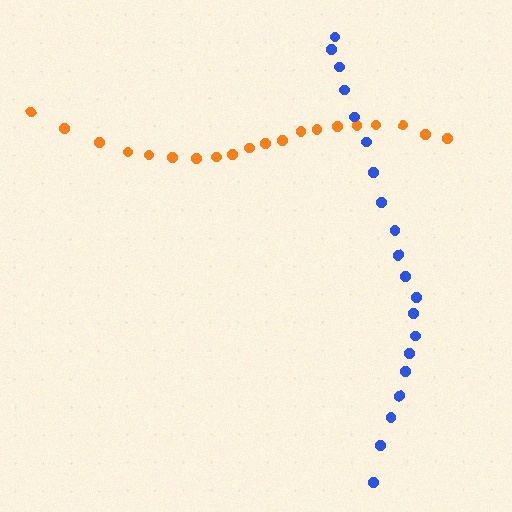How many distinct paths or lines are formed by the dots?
There are 2 distinct paths.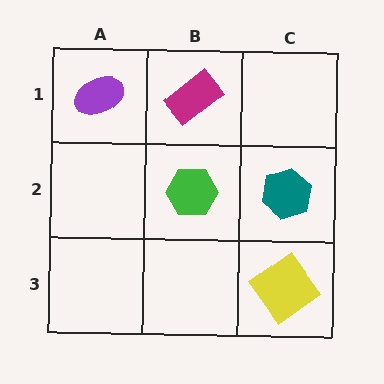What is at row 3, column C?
A yellow diamond.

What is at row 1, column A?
A purple ellipse.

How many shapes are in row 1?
2 shapes.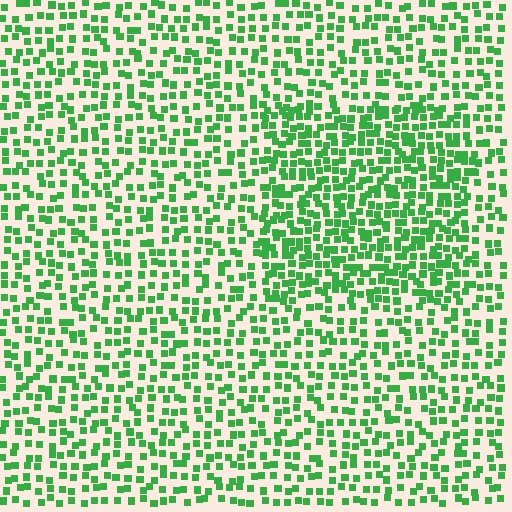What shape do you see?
I see a rectangle.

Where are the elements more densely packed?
The elements are more densely packed inside the rectangle boundary.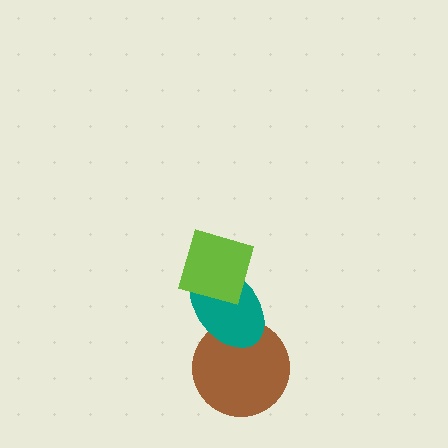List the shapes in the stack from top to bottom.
From top to bottom: the lime diamond, the teal ellipse, the brown circle.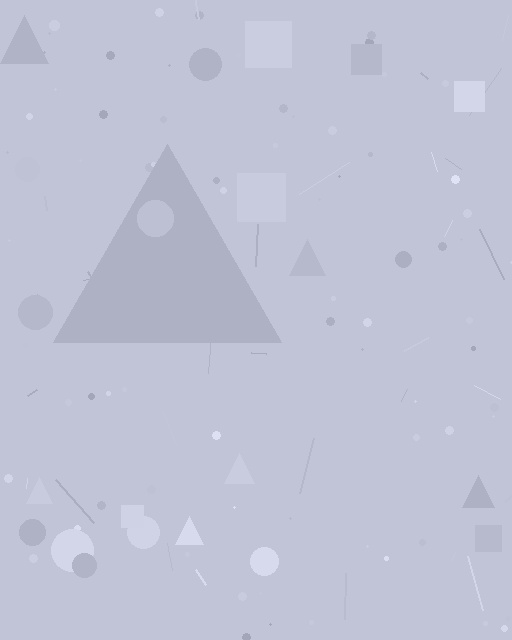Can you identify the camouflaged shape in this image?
The camouflaged shape is a triangle.